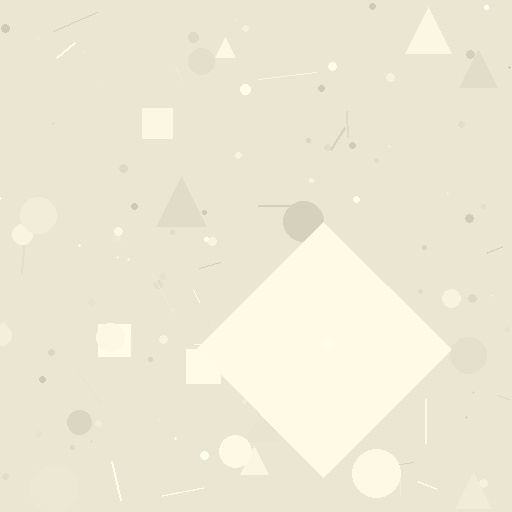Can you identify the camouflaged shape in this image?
The camouflaged shape is a diamond.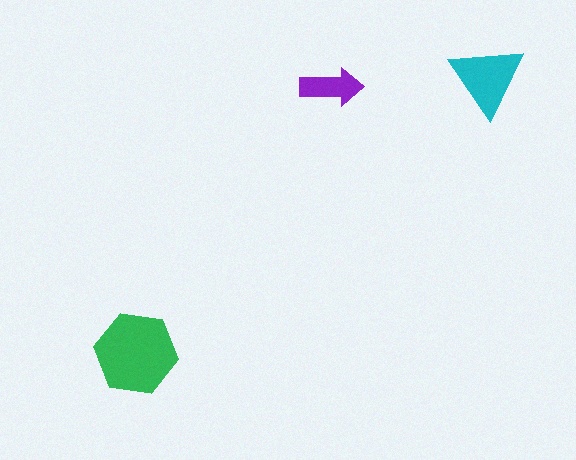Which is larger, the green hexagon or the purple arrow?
The green hexagon.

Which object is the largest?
The green hexagon.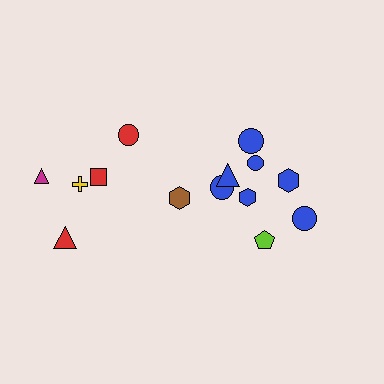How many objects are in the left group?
There are 6 objects.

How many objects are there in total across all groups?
There are 14 objects.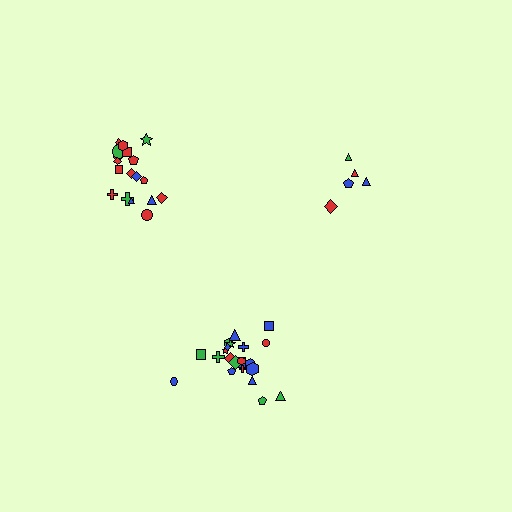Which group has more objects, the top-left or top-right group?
The top-left group.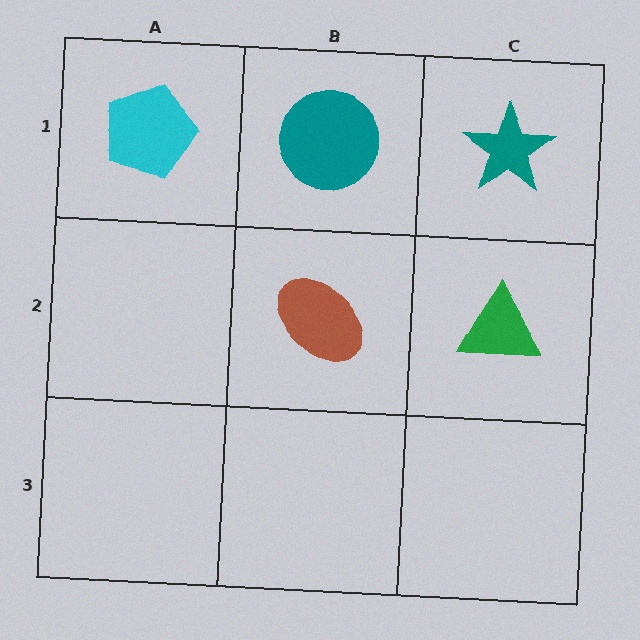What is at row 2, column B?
A brown ellipse.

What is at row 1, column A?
A cyan pentagon.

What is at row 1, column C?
A teal star.